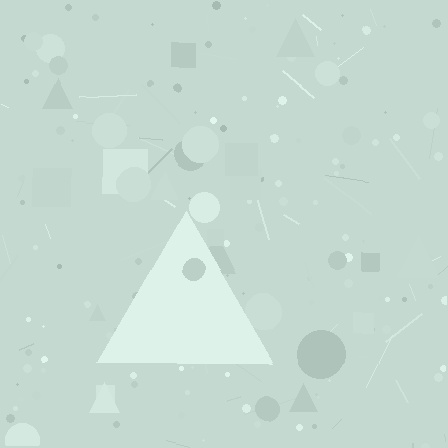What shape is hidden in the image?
A triangle is hidden in the image.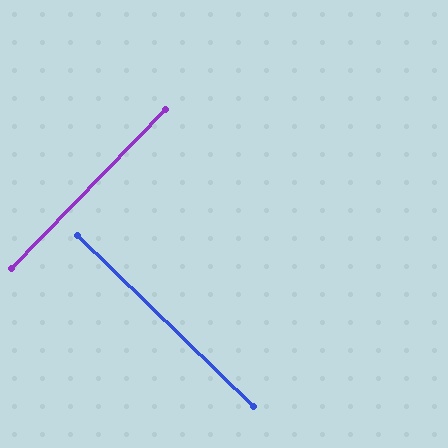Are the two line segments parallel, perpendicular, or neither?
Perpendicular — they meet at approximately 90°.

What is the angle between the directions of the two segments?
Approximately 90 degrees.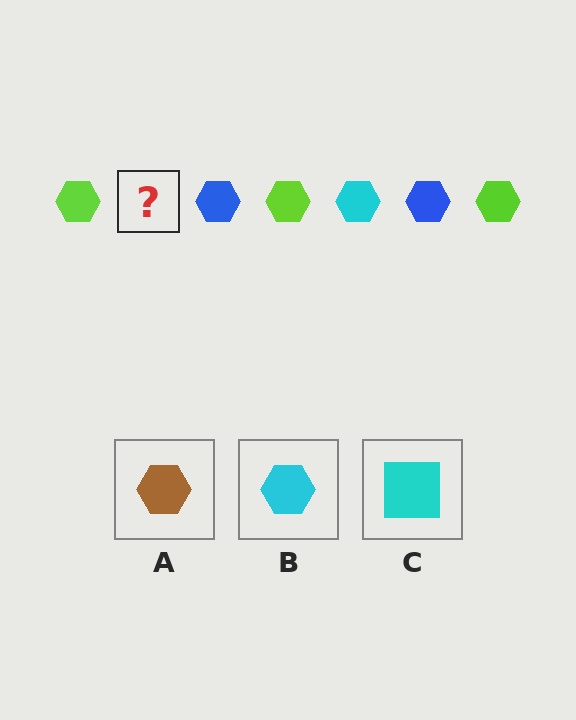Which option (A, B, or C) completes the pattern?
B.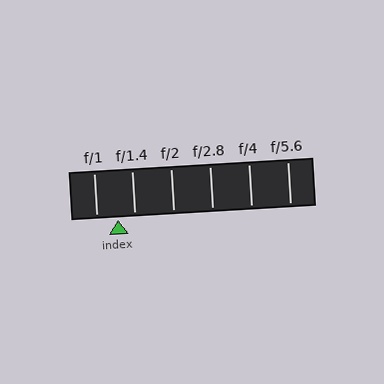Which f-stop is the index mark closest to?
The index mark is closest to f/1.4.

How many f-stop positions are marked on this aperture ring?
There are 6 f-stop positions marked.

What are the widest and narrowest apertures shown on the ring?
The widest aperture shown is f/1 and the narrowest is f/5.6.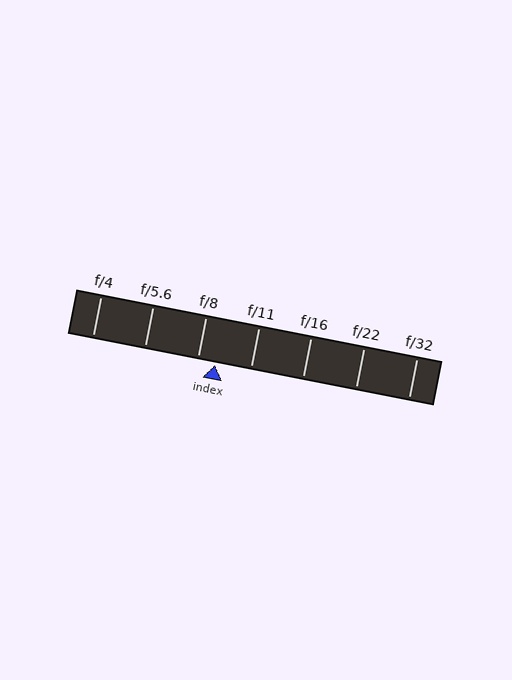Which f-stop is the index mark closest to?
The index mark is closest to f/8.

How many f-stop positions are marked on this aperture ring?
There are 7 f-stop positions marked.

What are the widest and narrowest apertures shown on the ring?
The widest aperture shown is f/4 and the narrowest is f/32.